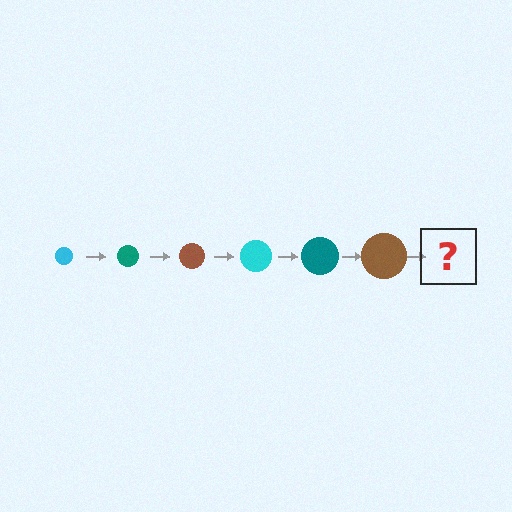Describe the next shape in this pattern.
It should be a cyan circle, larger than the previous one.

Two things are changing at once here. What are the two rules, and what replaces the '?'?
The two rules are that the circle grows larger each step and the color cycles through cyan, teal, and brown. The '?' should be a cyan circle, larger than the previous one.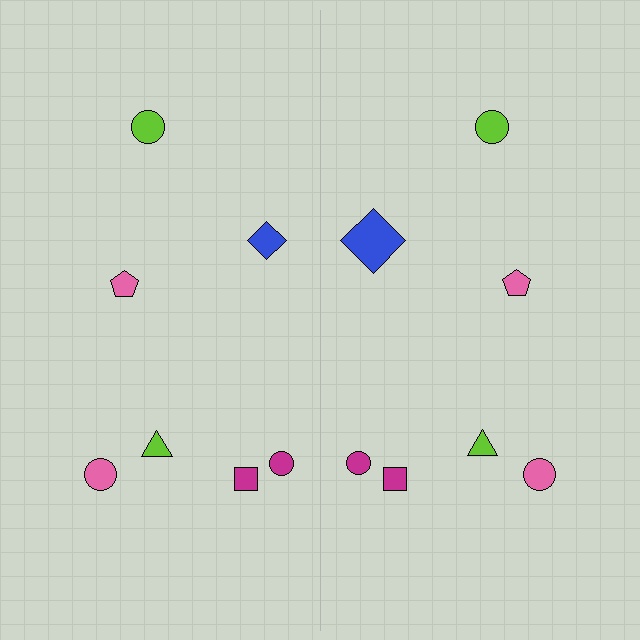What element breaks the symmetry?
The blue diamond on the right side has a different size than its mirror counterpart.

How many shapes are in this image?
There are 14 shapes in this image.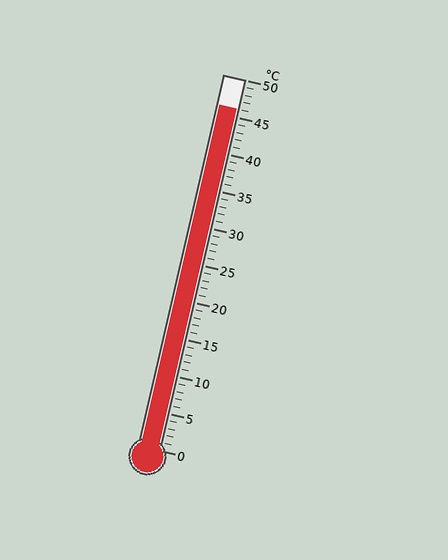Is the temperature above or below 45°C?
The temperature is above 45°C.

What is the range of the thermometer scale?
The thermometer scale ranges from 0°C to 50°C.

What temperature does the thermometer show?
The thermometer shows approximately 46°C.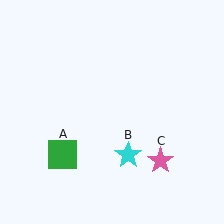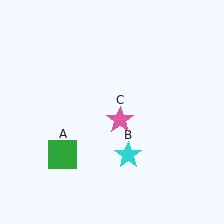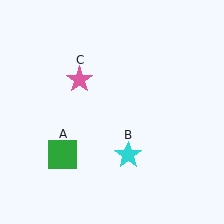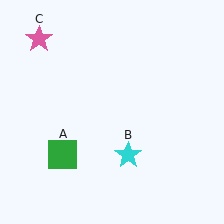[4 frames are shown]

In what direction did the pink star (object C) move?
The pink star (object C) moved up and to the left.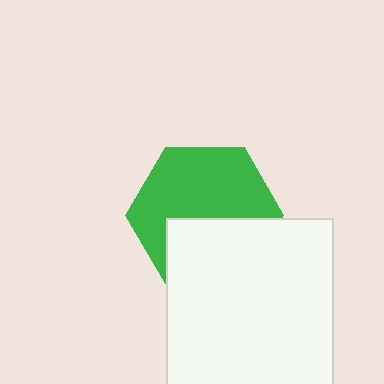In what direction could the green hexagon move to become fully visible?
The green hexagon could move up. That would shift it out from behind the white rectangle entirely.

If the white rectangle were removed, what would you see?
You would see the complete green hexagon.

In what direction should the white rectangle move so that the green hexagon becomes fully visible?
The white rectangle should move down. That is the shortest direction to clear the overlap and leave the green hexagon fully visible.